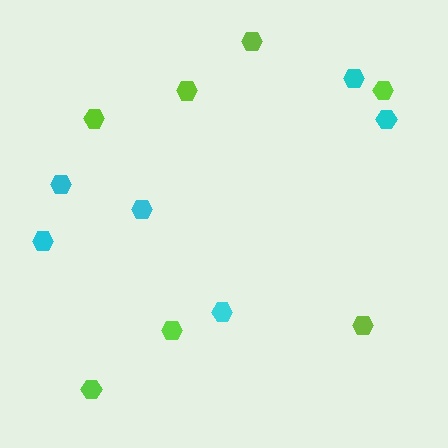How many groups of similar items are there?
There are 2 groups: one group of cyan hexagons (6) and one group of lime hexagons (7).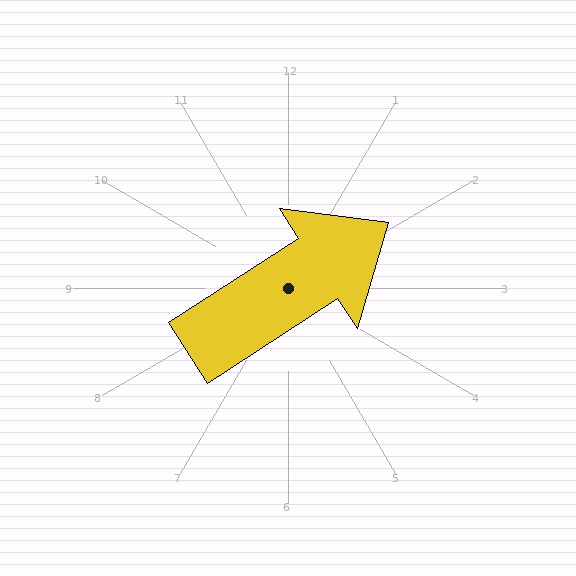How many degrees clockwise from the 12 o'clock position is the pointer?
Approximately 57 degrees.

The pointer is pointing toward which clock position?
Roughly 2 o'clock.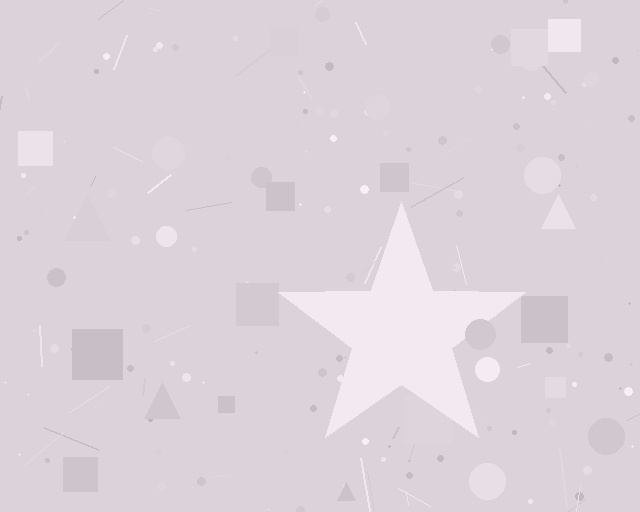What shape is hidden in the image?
A star is hidden in the image.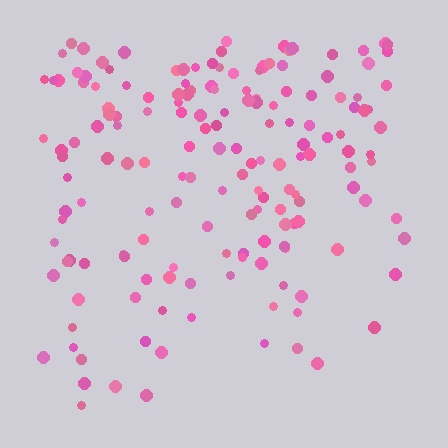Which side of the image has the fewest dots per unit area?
The bottom.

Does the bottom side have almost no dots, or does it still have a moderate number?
Still a moderate number, just noticeably fewer than the top.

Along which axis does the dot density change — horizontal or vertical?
Vertical.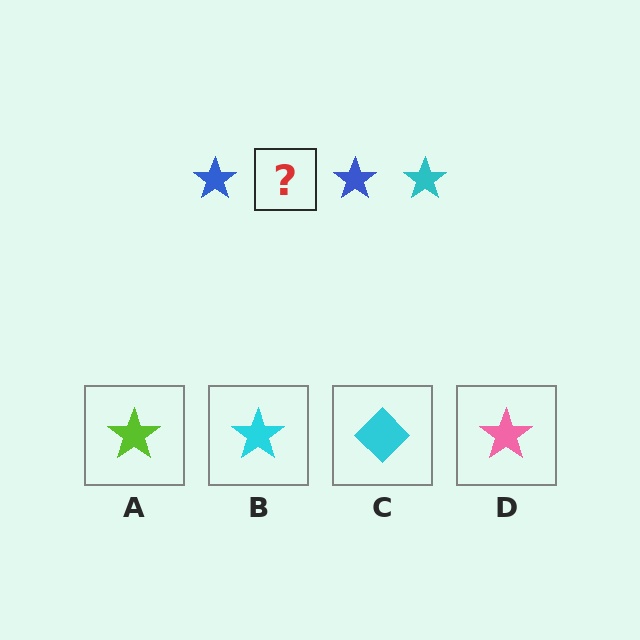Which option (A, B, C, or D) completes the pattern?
B.